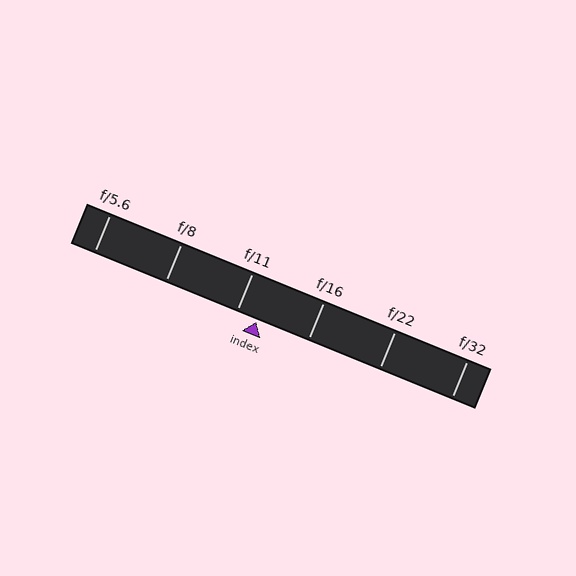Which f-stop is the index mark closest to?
The index mark is closest to f/11.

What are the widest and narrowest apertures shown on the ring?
The widest aperture shown is f/5.6 and the narrowest is f/32.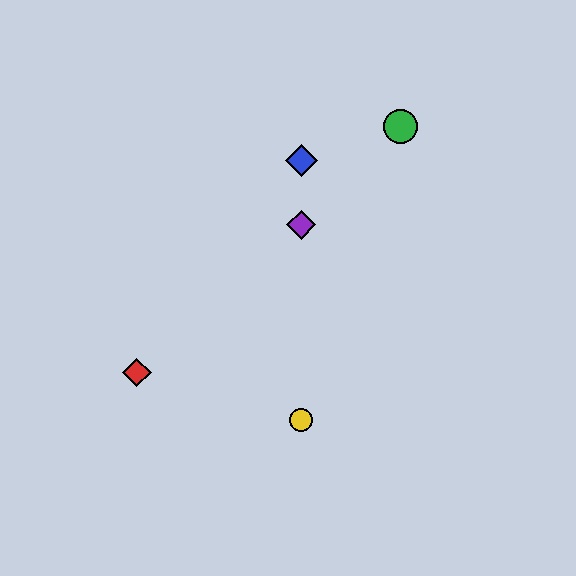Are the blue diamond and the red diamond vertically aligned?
No, the blue diamond is at x≈301 and the red diamond is at x≈137.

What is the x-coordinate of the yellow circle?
The yellow circle is at x≈301.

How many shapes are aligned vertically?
3 shapes (the blue diamond, the yellow circle, the purple diamond) are aligned vertically.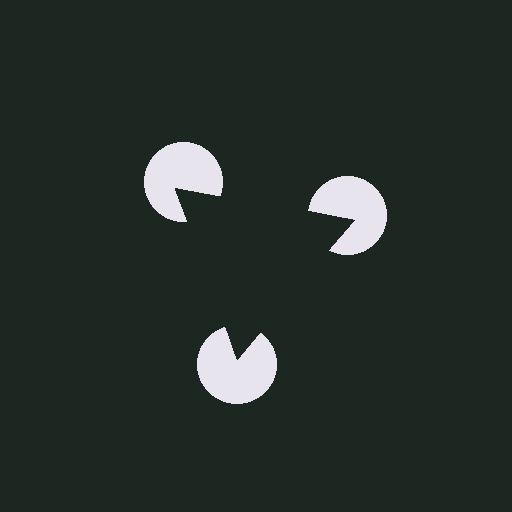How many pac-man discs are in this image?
There are 3 — one at each vertex of the illusory triangle.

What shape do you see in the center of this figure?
An illusory triangle — its edges are inferred from the aligned wedge cuts in the pac-man discs, not physically drawn.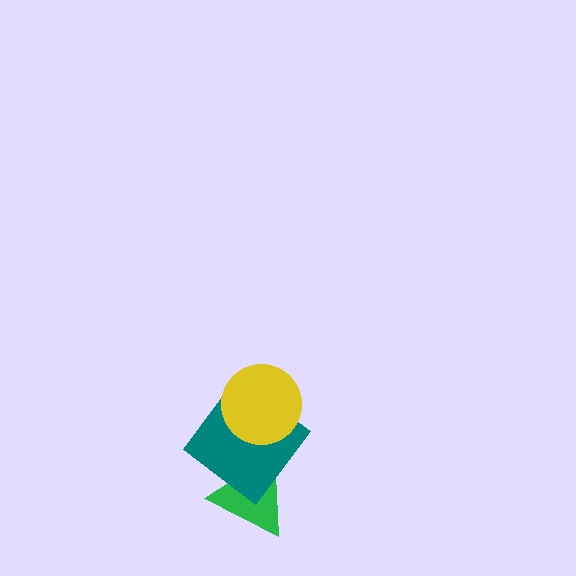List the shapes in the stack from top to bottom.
From top to bottom: the yellow circle, the teal diamond, the green triangle.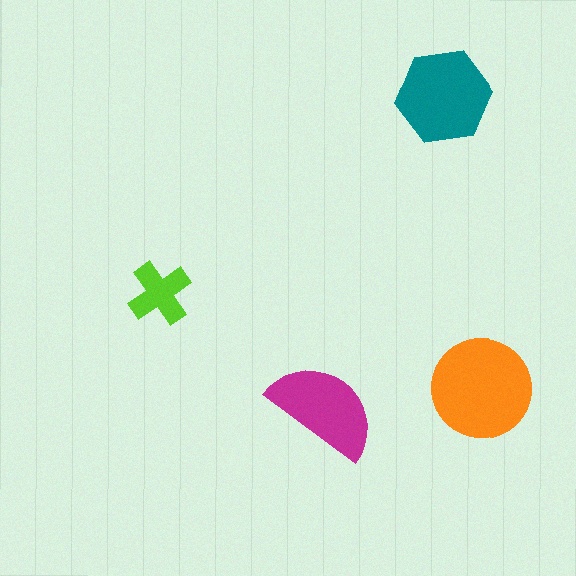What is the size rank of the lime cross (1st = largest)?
4th.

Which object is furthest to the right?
The orange circle is rightmost.